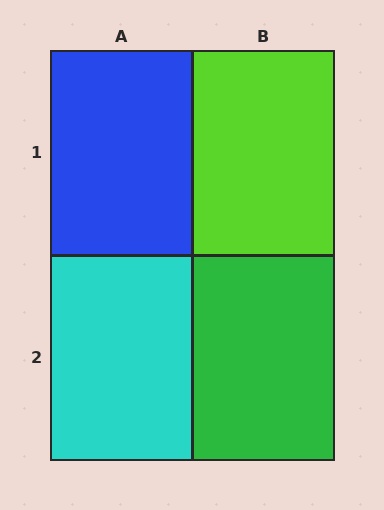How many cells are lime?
1 cell is lime.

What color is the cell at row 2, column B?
Green.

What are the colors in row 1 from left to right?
Blue, lime.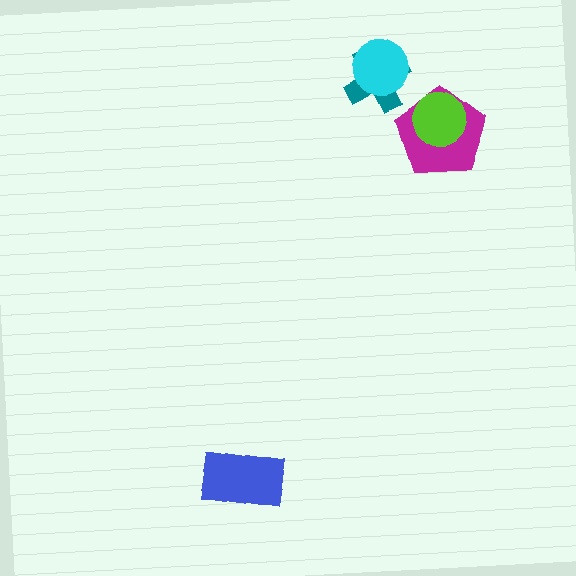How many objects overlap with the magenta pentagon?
1 object overlaps with the magenta pentagon.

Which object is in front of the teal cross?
The cyan circle is in front of the teal cross.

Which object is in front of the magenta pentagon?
The lime circle is in front of the magenta pentagon.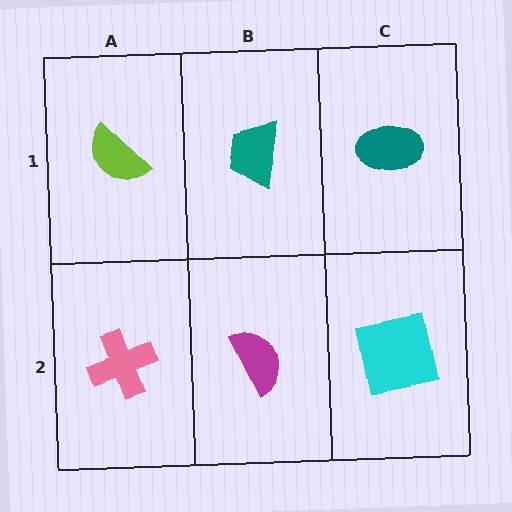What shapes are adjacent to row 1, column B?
A magenta semicircle (row 2, column B), a lime semicircle (row 1, column A), a teal ellipse (row 1, column C).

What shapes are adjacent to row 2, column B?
A teal trapezoid (row 1, column B), a pink cross (row 2, column A), a cyan square (row 2, column C).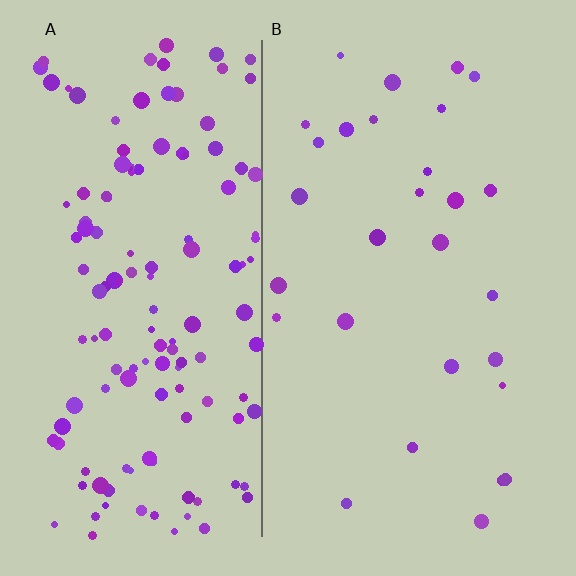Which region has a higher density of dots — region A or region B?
A (the left).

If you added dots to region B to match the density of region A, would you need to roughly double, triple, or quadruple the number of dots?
Approximately quadruple.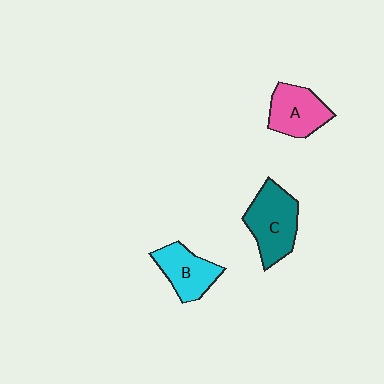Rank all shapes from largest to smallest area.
From largest to smallest: C (teal), A (pink), B (cyan).